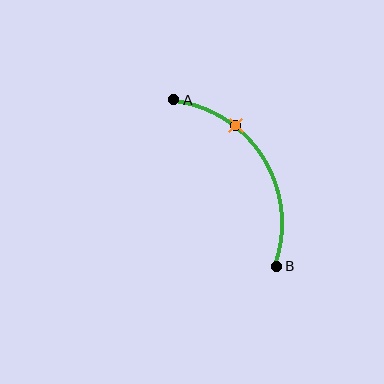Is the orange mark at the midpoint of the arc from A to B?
No. The orange mark lies on the arc but is closer to endpoint A. The arc midpoint would be at the point on the curve equidistant along the arc from both A and B.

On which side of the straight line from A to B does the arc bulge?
The arc bulges to the right of the straight line connecting A and B.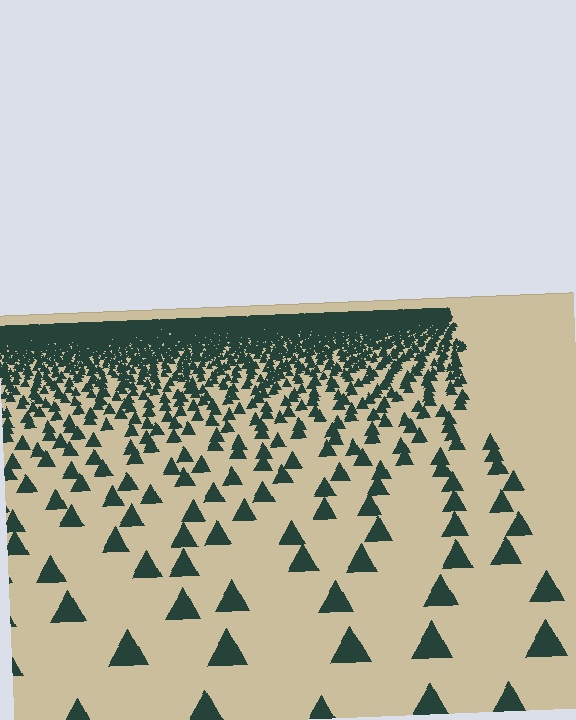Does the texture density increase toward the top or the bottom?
Density increases toward the top.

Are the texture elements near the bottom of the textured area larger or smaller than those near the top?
Larger. Near the bottom, elements are closer to the viewer and appear at a bigger on-screen size.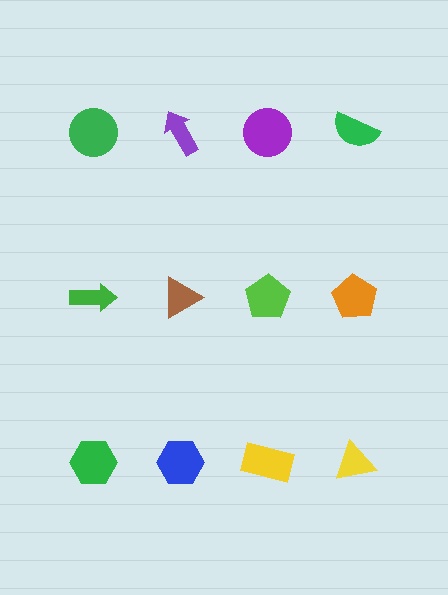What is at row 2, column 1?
A green arrow.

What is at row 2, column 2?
A brown triangle.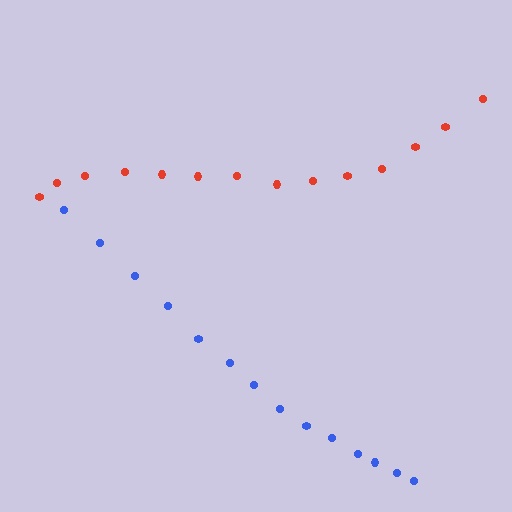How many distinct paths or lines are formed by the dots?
There are 2 distinct paths.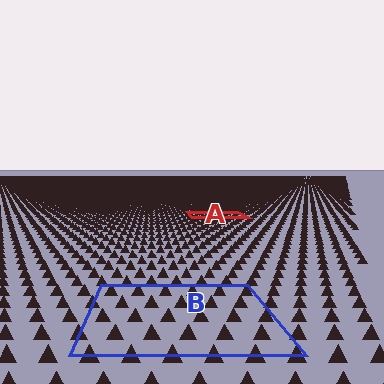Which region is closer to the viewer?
Region B is closer. The texture elements there are larger and more spread out.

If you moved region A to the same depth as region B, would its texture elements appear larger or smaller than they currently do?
They would appear larger. At a closer depth, the same texture elements are projected at a bigger on-screen size.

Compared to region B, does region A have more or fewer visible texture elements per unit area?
Region A has more texture elements per unit area — they are packed more densely because it is farther away.